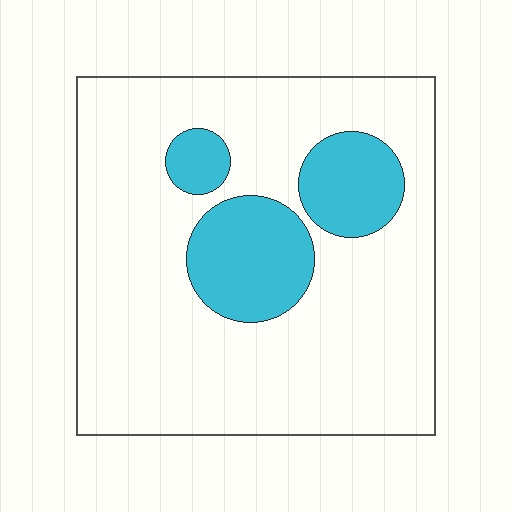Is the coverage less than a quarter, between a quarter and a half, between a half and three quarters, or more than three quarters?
Less than a quarter.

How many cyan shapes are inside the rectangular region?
3.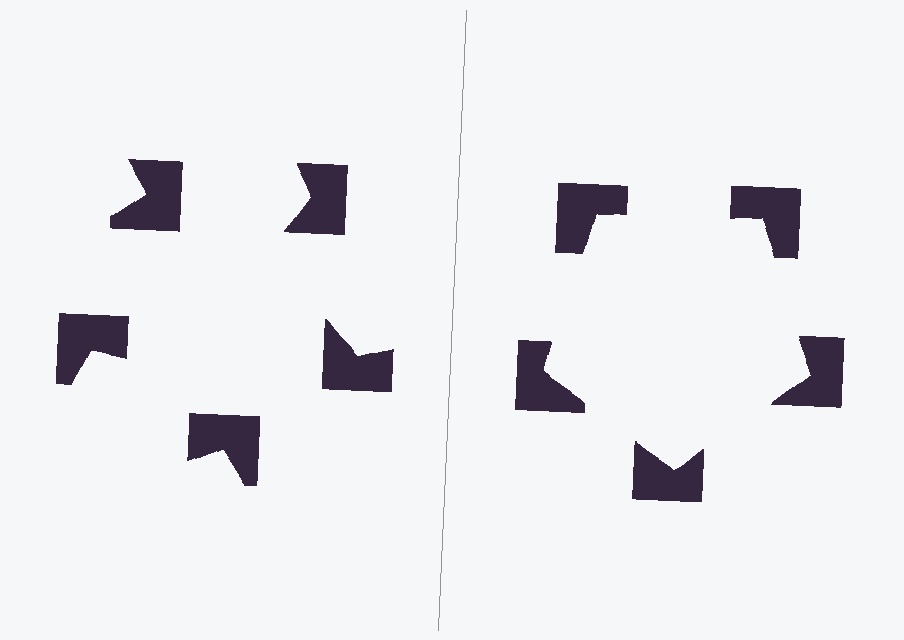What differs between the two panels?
The notched squares are positioned identically on both sides; only the wedge orientations differ. On the right they align to a pentagon; on the left they are misaligned.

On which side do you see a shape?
An illusory pentagon appears on the right side. On the left side the wedge cuts are rotated, so no coherent shape forms.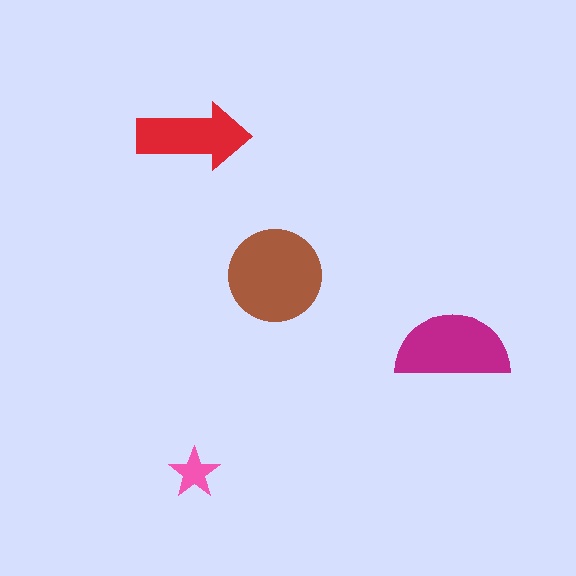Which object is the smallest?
The pink star.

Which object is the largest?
The brown circle.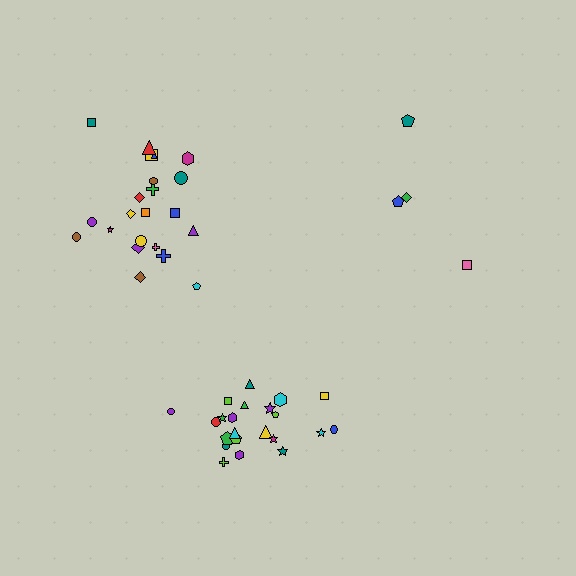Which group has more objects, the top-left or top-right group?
The top-left group.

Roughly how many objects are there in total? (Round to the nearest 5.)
Roughly 50 objects in total.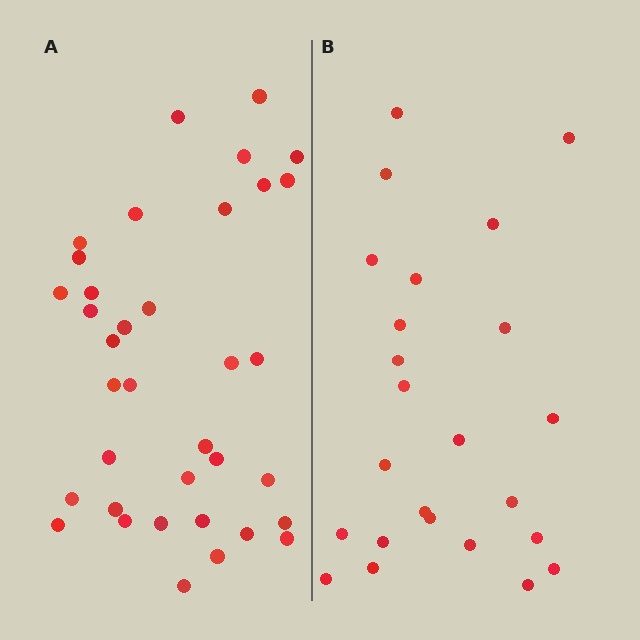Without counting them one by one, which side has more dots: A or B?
Region A (the left region) has more dots.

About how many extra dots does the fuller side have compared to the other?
Region A has roughly 12 or so more dots than region B.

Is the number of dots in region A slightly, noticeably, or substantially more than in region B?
Region A has substantially more. The ratio is roughly 1.5 to 1.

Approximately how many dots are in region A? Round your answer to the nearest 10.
About 40 dots. (The exact count is 36, which rounds to 40.)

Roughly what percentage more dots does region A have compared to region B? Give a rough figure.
About 50% more.